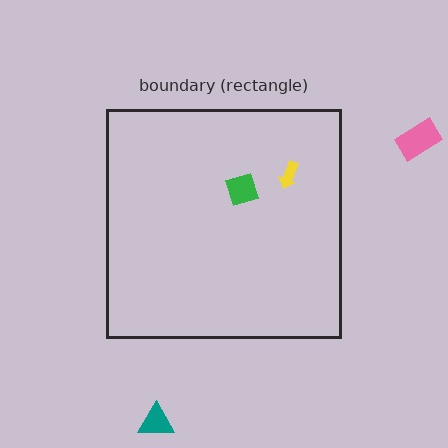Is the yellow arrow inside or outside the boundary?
Inside.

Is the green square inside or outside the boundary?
Inside.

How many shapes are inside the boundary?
2 inside, 2 outside.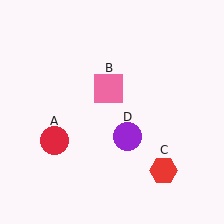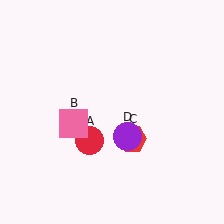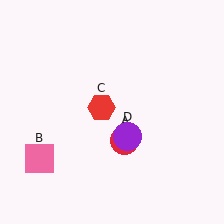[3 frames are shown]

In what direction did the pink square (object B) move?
The pink square (object B) moved down and to the left.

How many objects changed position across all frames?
3 objects changed position: red circle (object A), pink square (object B), red hexagon (object C).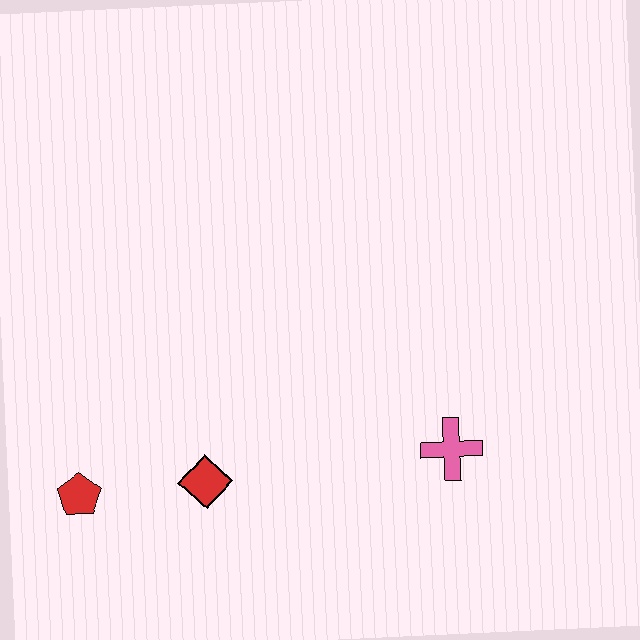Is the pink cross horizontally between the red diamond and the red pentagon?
No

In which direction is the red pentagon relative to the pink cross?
The red pentagon is to the left of the pink cross.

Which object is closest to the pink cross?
The red diamond is closest to the pink cross.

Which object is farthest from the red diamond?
The pink cross is farthest from the red diamond.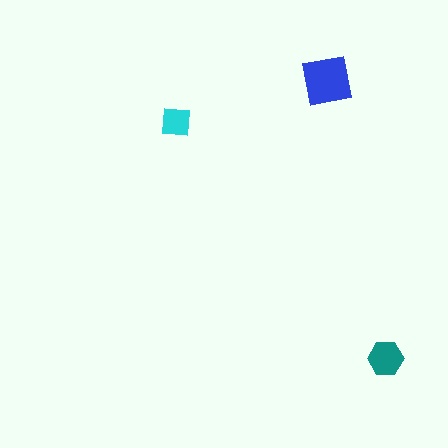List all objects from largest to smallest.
The blue square, the teal hexagon, the cyan square.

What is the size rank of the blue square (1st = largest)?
1st.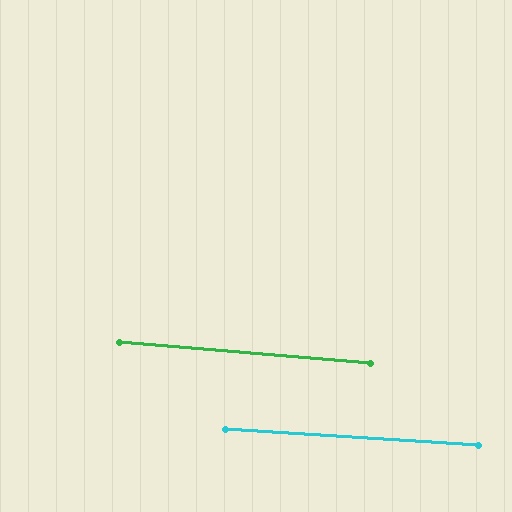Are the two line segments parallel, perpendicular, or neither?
Parallel — their directions differ by only 1.1°.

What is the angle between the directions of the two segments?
Approximately 1 degree.